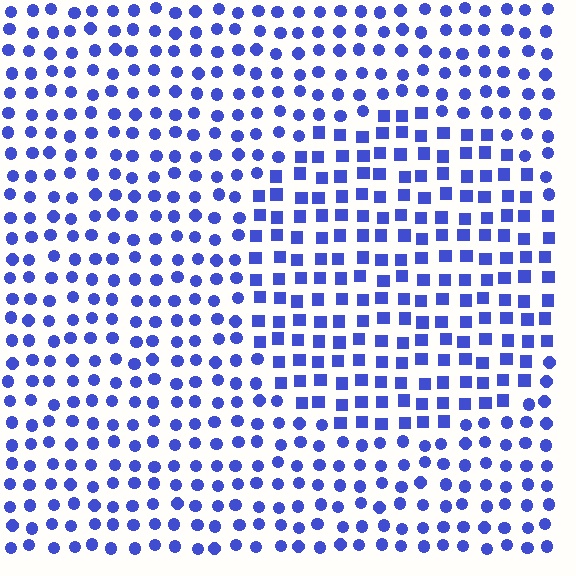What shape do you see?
I see a circle.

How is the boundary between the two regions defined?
The boundary is defined by a change in element shape: squares inside vs. circles outside. All elements share the same color and spacing.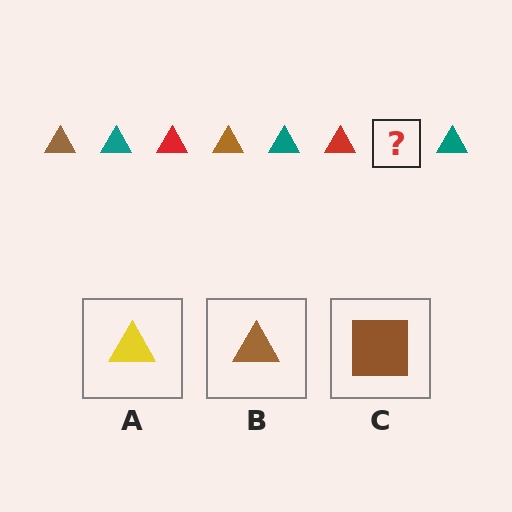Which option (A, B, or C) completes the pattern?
B.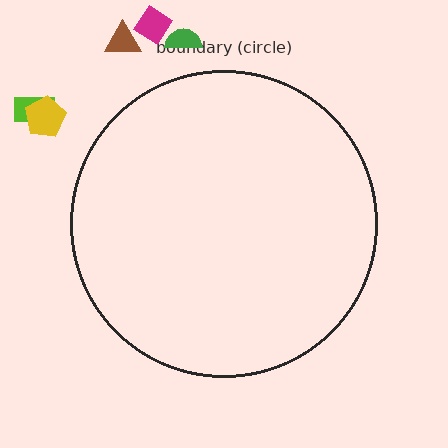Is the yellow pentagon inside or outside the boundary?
Outside.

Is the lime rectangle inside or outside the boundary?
Outside.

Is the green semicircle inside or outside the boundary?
Outside.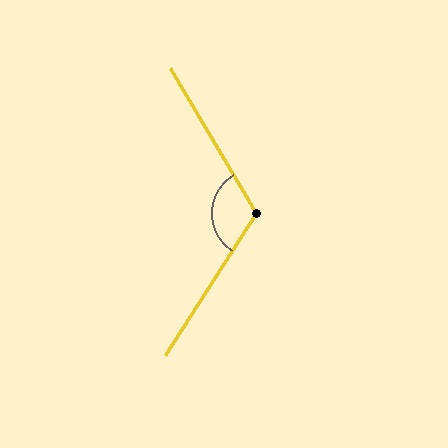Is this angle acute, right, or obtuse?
It is obtuse.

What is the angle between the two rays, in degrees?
Approximately 117 degrees.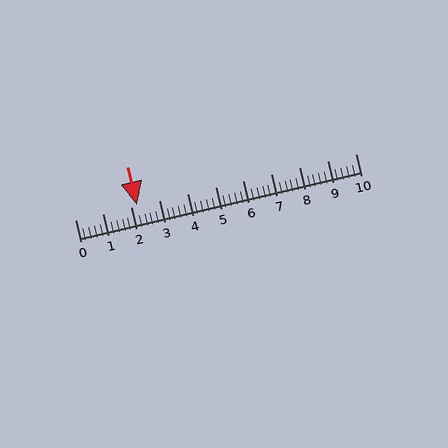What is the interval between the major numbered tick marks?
The major tick marks are spaced 1 units apart.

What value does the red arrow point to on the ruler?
The red arrow points to approximately 2.2.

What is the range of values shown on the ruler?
The ruler shows values from 0 to 10.